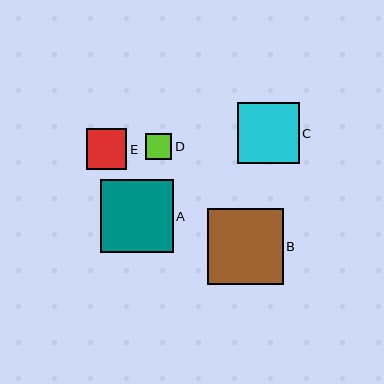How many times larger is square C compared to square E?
Square C is approximately 1.5 times the size of square E.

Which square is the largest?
Square B is the largest with a size of approximately 76 pixels.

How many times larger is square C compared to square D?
Square C is approximately 2.4 times the size of square D.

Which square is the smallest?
Square D is the smallest with a size of approximately 26 pixels.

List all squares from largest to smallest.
From largest to smallest: B, A, C, E, D.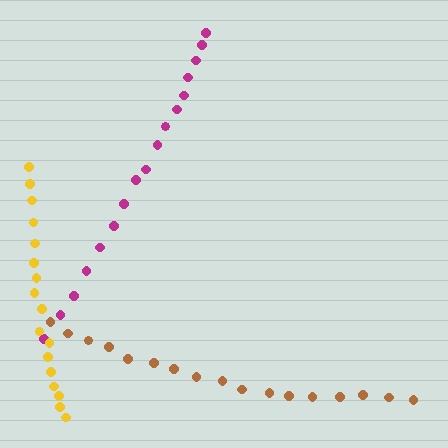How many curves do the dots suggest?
There are 3 distinct paths.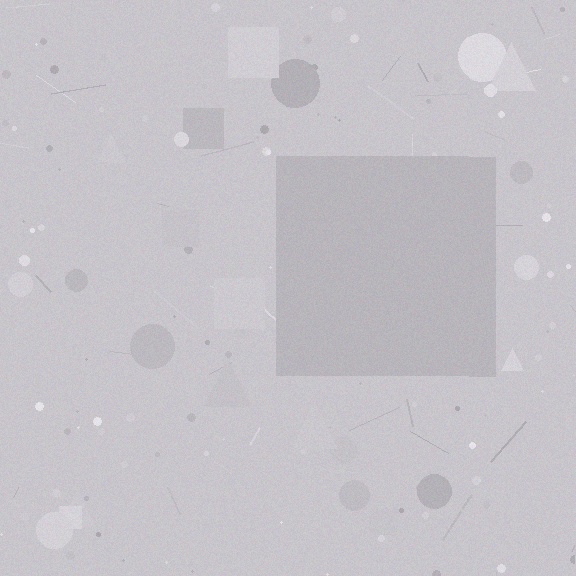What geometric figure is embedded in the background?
A square is embedded in the background.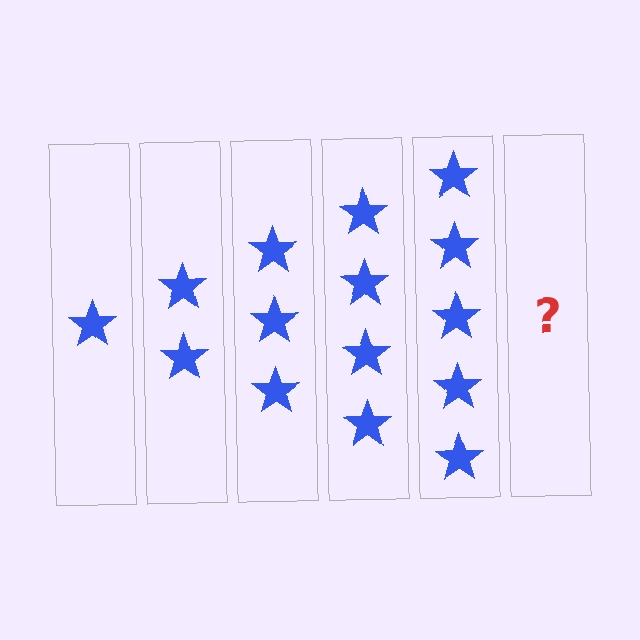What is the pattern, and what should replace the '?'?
The pattern is that each step adds one more star. The '?' should be 6 stars.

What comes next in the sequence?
The next element should be 6 stars.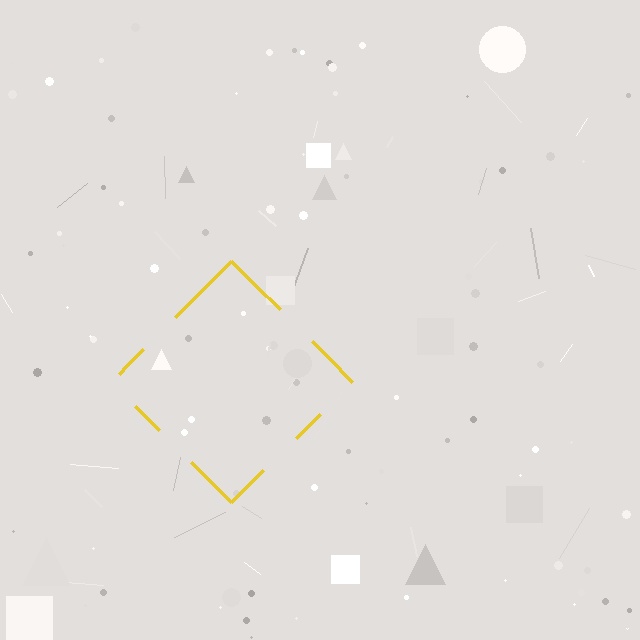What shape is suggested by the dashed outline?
The dashed outline suggests a diamond.